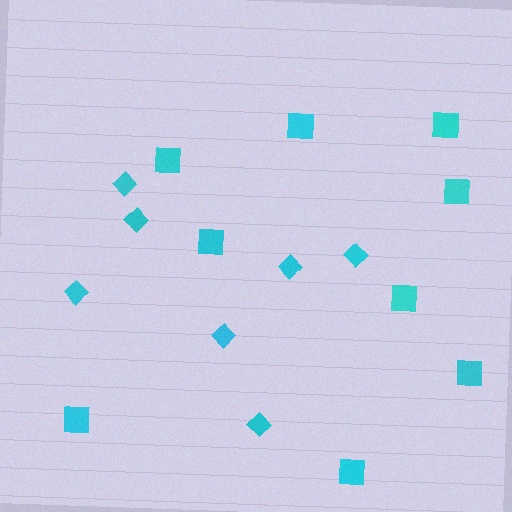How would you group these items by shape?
There are 2 groups: one group of diamonds (7) and one group of squares (9).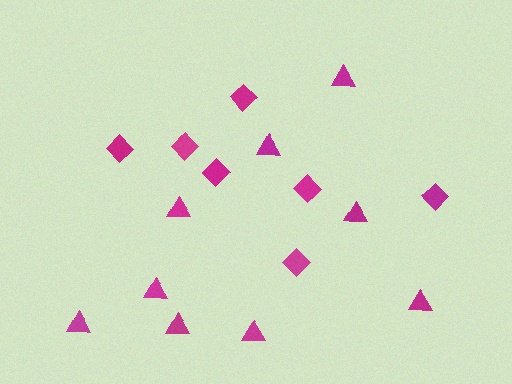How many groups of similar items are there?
There are 2 groups: one group of triangles (9) and one group of diamonds (7).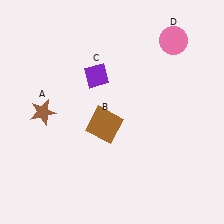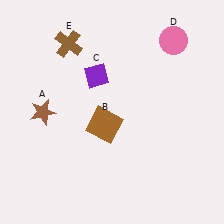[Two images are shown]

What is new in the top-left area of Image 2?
A brown cross (E) was added in the top-left area of Image 2.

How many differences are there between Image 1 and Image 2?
There is 1 difference between the two images.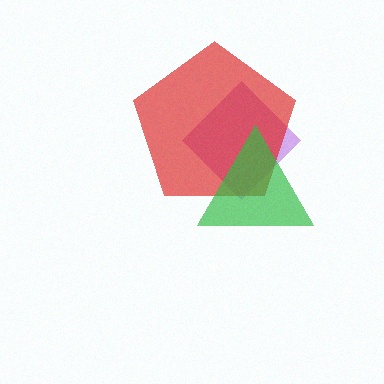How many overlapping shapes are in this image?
There are 3 overlapping shapes in the image.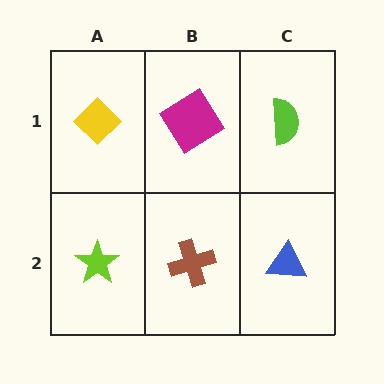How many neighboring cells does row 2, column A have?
2.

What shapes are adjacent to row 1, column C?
A blue triangle (row 2, column C), a magenta diamond (row 1, column B).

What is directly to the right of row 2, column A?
A brown cross.